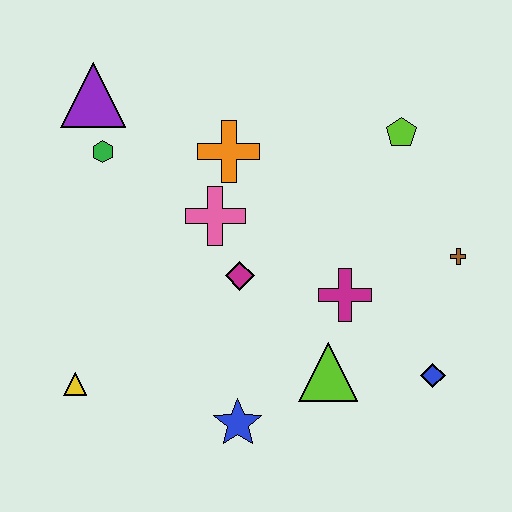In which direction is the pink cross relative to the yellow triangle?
The pink cross is above the yellow triangle.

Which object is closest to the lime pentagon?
The brown cross is closest to the lime pentagon.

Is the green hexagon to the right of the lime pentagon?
No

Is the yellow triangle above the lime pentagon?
No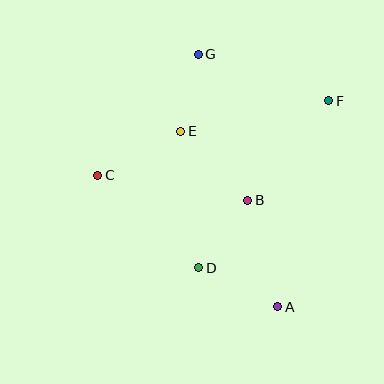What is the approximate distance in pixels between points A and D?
The distance between A and D is approximately 88 pixels.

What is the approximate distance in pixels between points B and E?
The distance between B and E is approximately 96 pixels.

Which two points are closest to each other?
Points E and G are closest to each other.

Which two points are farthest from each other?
Points A and G are farthest from each other.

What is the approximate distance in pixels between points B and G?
The distance between B and G is approximately 154 pixels.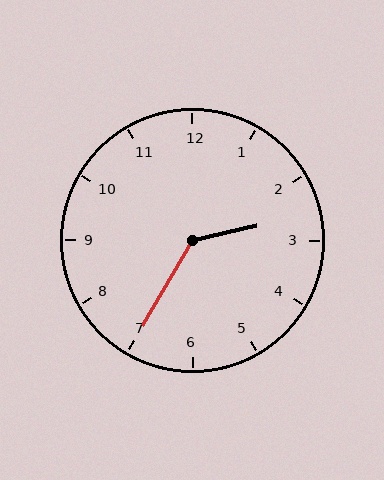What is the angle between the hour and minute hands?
Approximately 132 degrees.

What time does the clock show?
2:35.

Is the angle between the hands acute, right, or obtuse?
It is obtuse.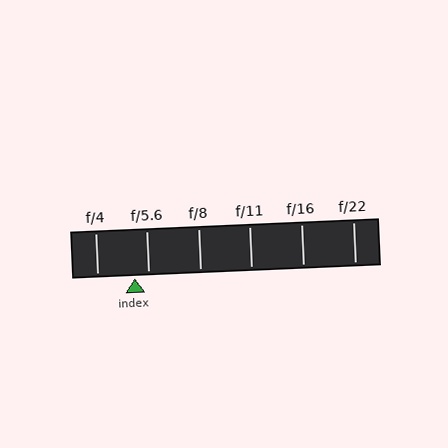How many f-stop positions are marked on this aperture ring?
There are 6 f-stop positions marked.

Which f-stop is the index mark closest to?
The index mark is closest to f/5.6.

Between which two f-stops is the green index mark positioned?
The index mark is between f/4 and f/5.6.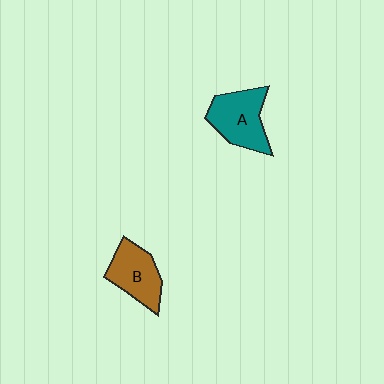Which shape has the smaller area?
Shape B (brown).